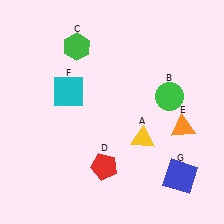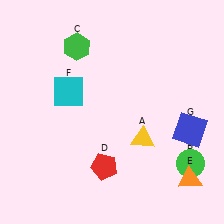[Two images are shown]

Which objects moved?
The objects that moved are: the green circle (B), the orange triangle (E), the blue square (G).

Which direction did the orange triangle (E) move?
The orange triangle (E) moved down.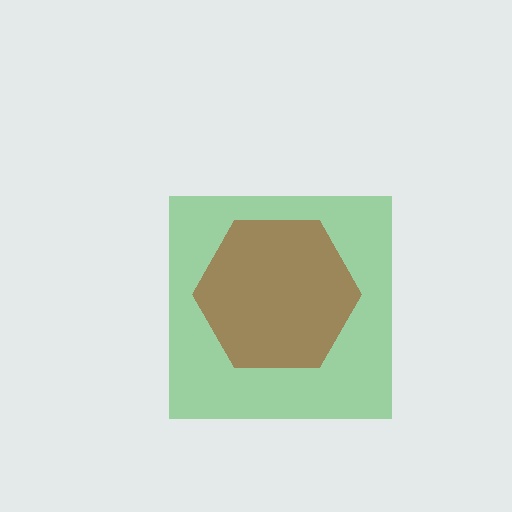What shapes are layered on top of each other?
The layered shapes are: a green square, a brown hexagon.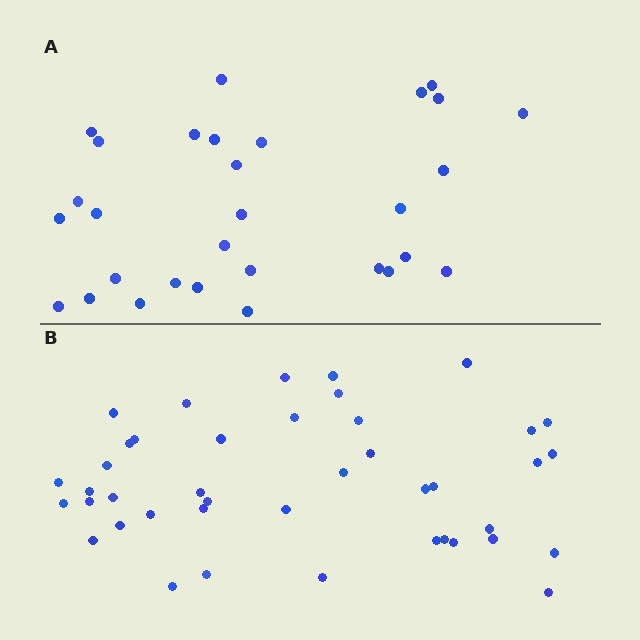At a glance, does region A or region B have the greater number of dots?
Region B (the bottom region) has more dots.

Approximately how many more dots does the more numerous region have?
Region B has roughly 12 or so more dots than region A.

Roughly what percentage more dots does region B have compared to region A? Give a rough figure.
About 40% more.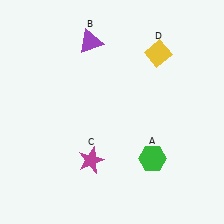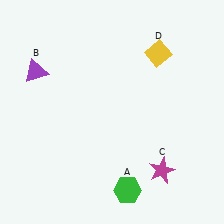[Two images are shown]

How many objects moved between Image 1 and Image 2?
3 objects moved between the two images.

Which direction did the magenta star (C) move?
The magenta star (C) moved right.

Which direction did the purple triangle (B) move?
The purple triangle (B) moved left.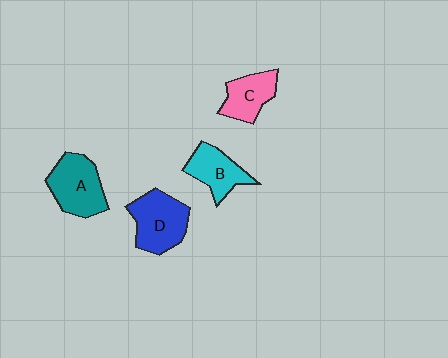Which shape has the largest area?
Shape D (blue).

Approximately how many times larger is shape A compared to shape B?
Approximately 1.3 times.